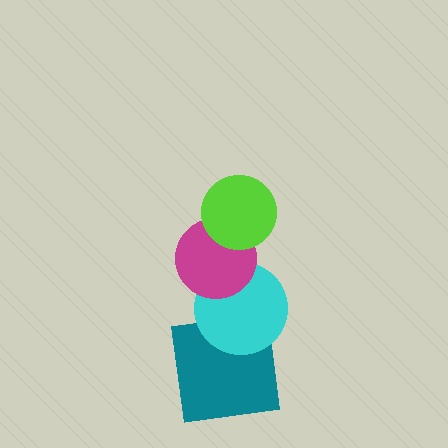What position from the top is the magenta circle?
The magenta circle is 2nd from the top.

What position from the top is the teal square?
The teal square is 4th from the top.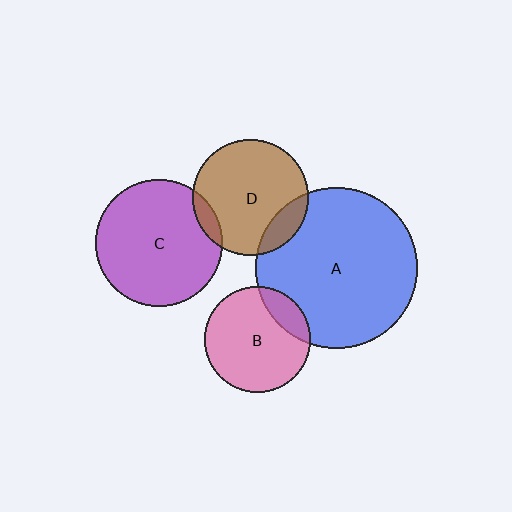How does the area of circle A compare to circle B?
Approximately 2.3 times.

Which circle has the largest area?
Circle A (blue).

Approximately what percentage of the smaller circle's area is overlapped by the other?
Approximately 10%.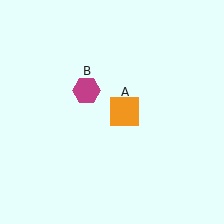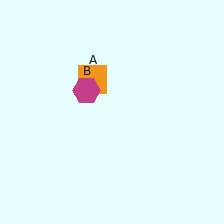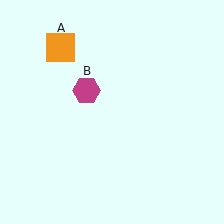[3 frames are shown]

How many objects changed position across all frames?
1 object changed position: orange square (object A).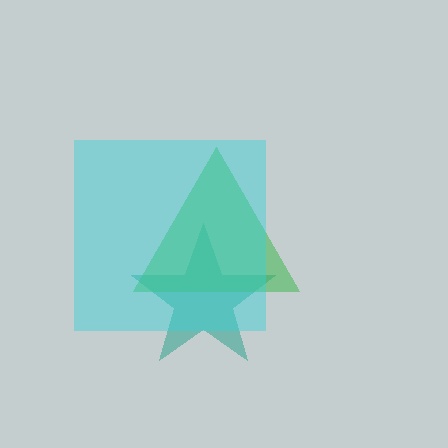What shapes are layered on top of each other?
The layered shapes are: a teal star, a green triangle, a cyan square.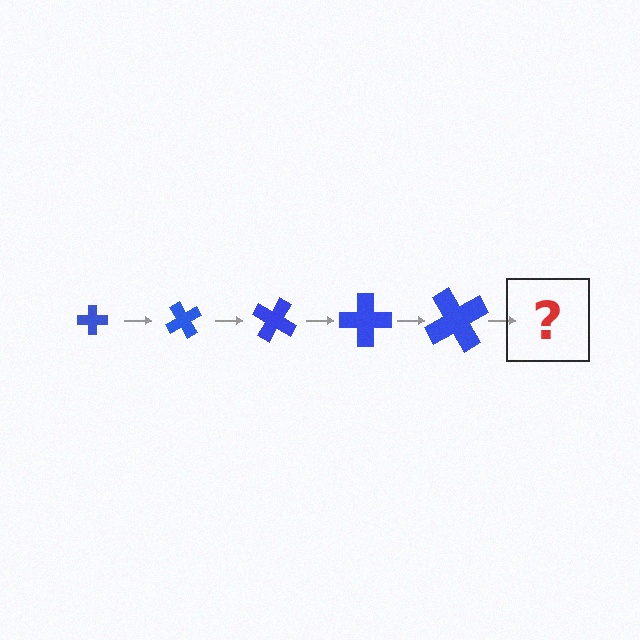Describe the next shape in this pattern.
It should be a cross, larger than the previous one and rotated 300 degrees from the start.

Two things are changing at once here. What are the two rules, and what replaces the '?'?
The two rules are that the cross grows larger each step and it rotates 60 degrees each step. The '?' should be a cross, larger than the previous one and rotated 300 degrees from the start.